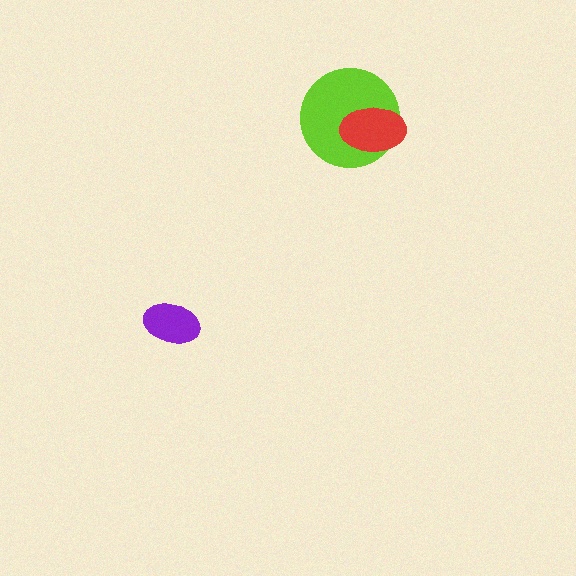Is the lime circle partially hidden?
Yes, it is partially covered by another shape.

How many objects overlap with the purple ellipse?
0 objects overlap with the purple ellipse.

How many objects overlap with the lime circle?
1 object overlaps with the lime circle.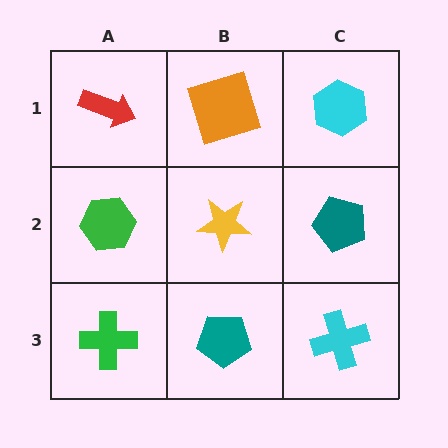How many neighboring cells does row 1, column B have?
3.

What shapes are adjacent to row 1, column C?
A teal pentagon (row 2, column C), an orange square (row 1, column B).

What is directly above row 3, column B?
A yellow star.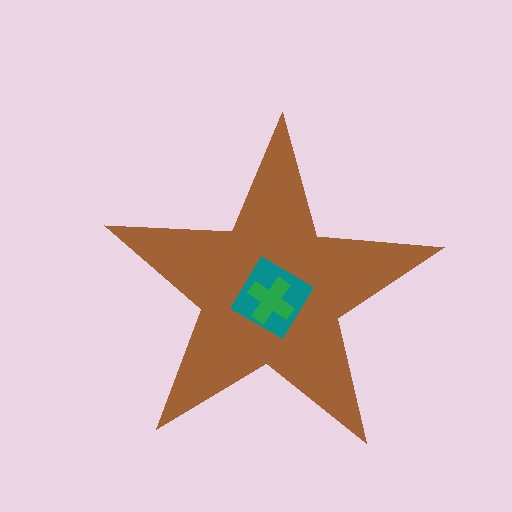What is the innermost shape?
The green cross.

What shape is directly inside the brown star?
The teal diamond.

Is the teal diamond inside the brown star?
Yes.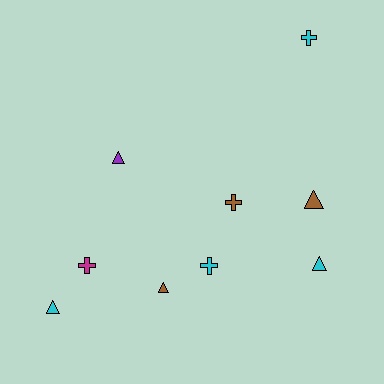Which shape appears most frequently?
Triangle, with 5 objects.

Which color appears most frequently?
Cyan, with 4 objects.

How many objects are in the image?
There are 9 objects.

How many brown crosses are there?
There is 1 brown cross.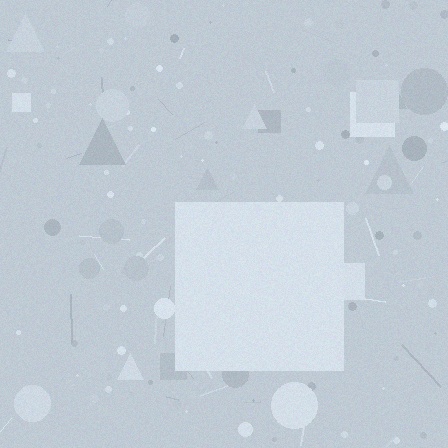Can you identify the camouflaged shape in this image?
The camouflaged shape is a square.